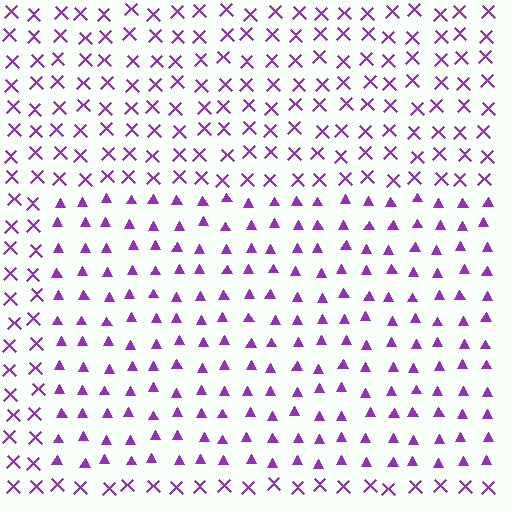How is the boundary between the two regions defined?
The boundary is defined by a change in element shape: triangles inside vs. X marks outside. All elements share the same color and spacing.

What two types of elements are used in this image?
The image uses triangles inside the rectangle region and X marks outside it.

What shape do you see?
I see a rectangle.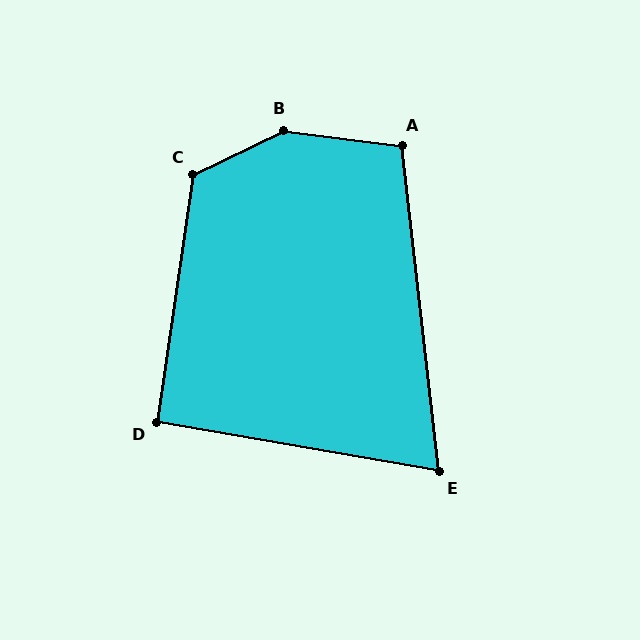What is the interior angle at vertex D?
Approximately 91 degrees (approximately right).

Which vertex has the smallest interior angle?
E, at approximately 74 degrees.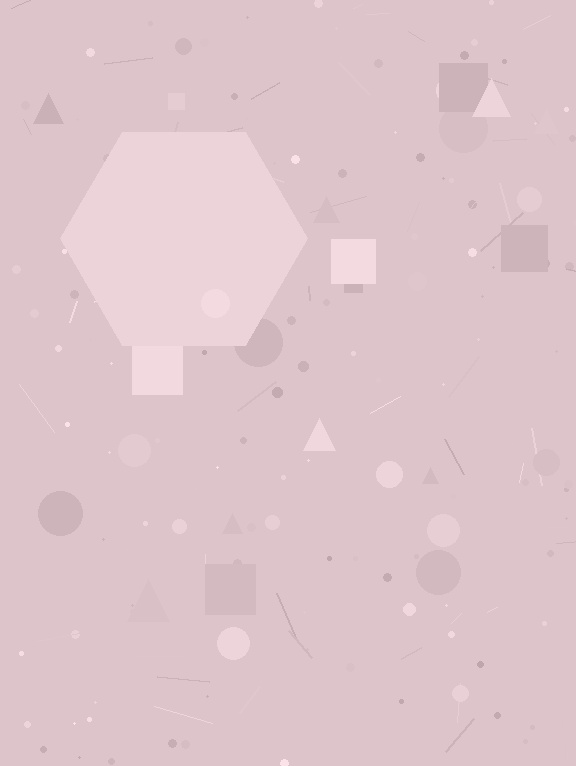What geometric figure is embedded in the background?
A hexagon is embedded in the background.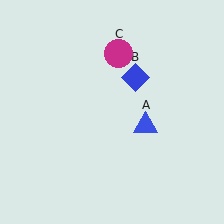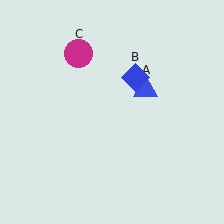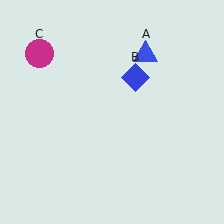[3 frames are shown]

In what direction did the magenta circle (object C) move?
The magenta circle (object C) moved left.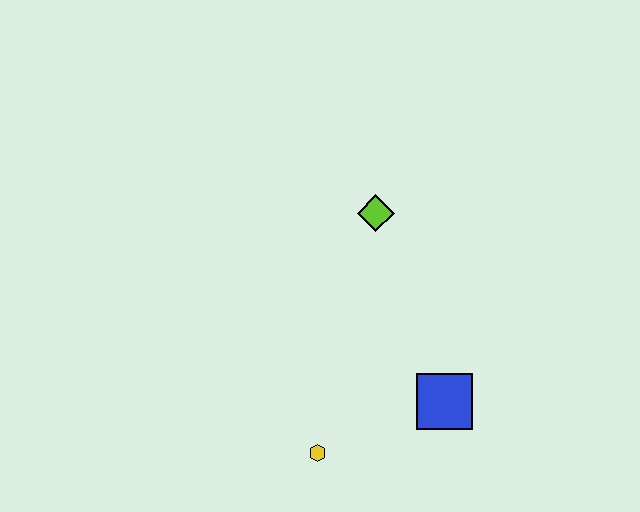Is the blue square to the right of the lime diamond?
Yes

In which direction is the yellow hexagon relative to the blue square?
The yellow hexagon is to the left of the blue square.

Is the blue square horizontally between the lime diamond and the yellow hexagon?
No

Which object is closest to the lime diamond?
The blue square is closest to the lime diamond.